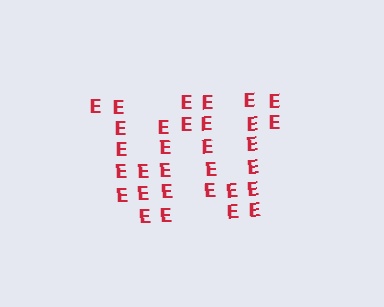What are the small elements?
The small elements are letter E's.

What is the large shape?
The large shape is the letter W.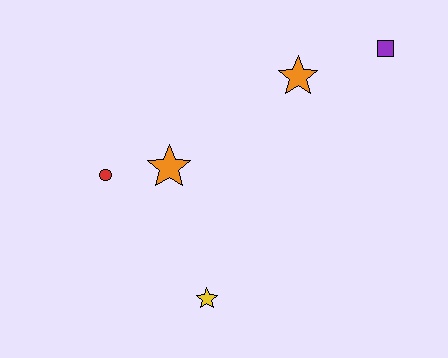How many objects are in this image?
There are 5 objects.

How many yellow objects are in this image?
There is 1 yellow object.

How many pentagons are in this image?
There are no pentagons.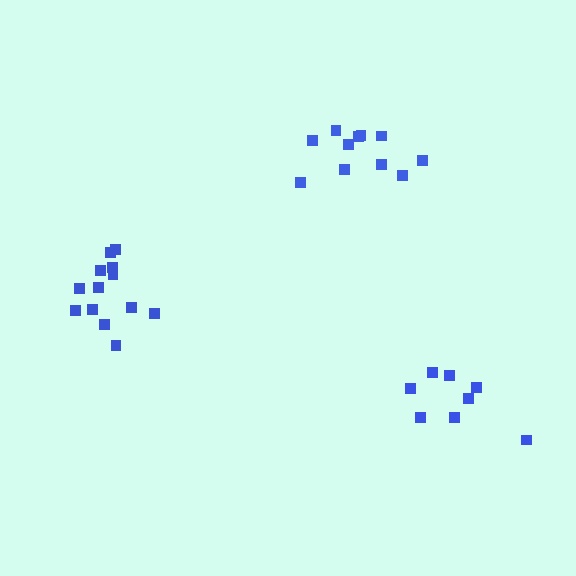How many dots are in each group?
Group 1: 11 dots, Group 2: 13 dots, Group 3: 8 dots (32 total).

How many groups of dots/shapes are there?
There are 3 groups.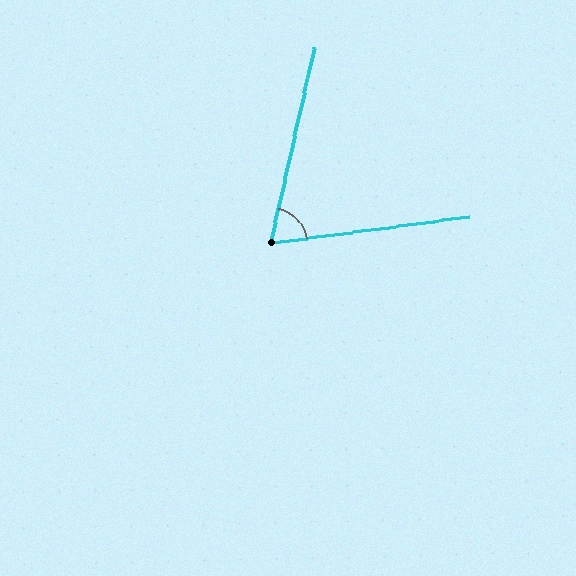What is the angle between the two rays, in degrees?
Approximately 70 degrees.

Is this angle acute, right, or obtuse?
It is acute.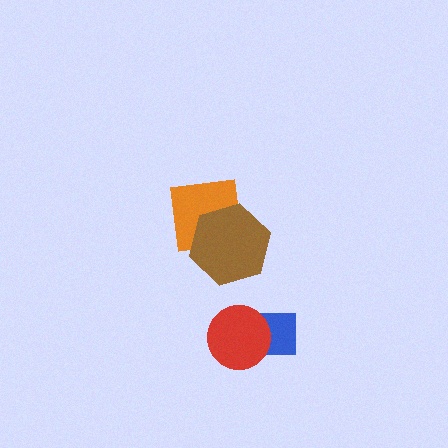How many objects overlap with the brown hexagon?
1 object overlaps with the brown hexagon.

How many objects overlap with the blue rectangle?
1 object overlaps with the blue rectangle.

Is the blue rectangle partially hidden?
Yes, it is partially covered by another shape.